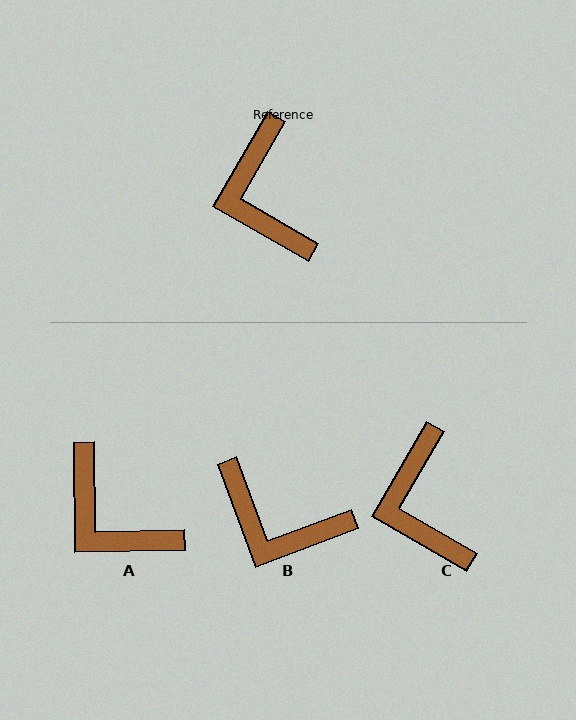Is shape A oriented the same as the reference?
No, it is off by about 31 degrees.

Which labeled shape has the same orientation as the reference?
C.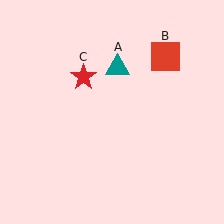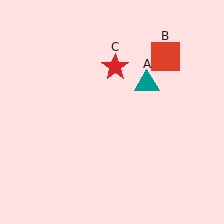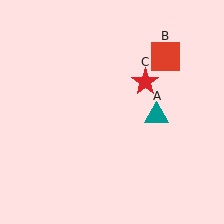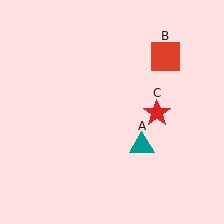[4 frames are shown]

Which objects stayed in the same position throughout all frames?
Red square (object B) remained stationary.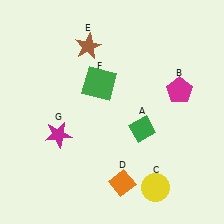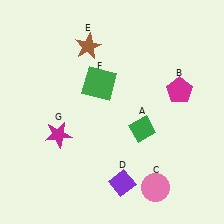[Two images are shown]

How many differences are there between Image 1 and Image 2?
There are 2 differences between the two images.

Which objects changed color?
C changed from yellow to pink. D changed from orange to purple.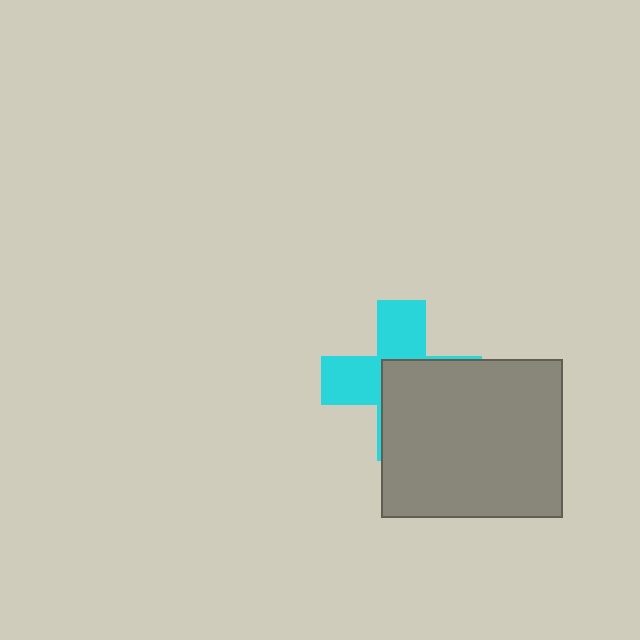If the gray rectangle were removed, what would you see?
You would see the complete cyan cross.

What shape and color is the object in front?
The object in front is a gray rectangle.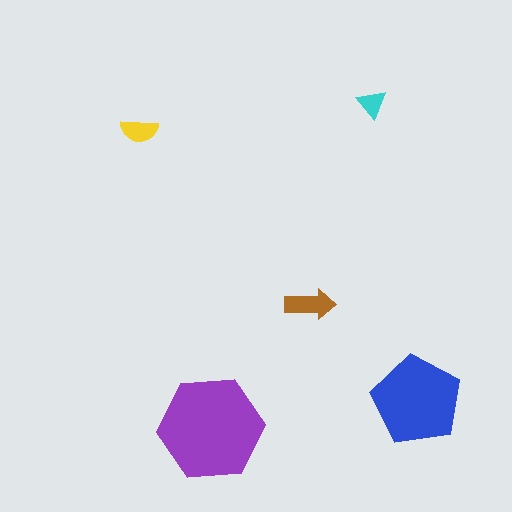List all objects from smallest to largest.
The cyan triangle, the yellow semicircle, the brown arrow, the blue pentagon, the purple hexagon.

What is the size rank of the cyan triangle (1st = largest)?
5th.